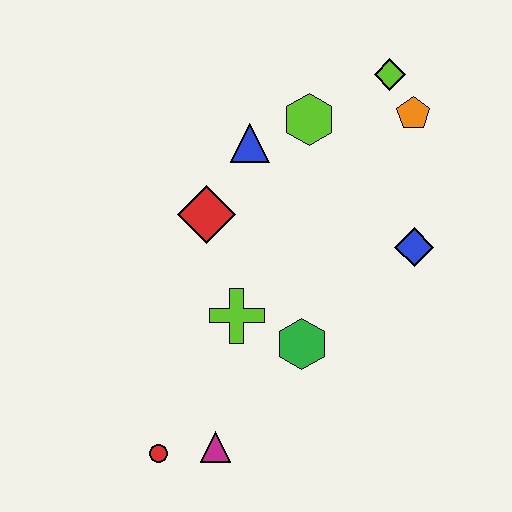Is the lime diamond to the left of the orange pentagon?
Yes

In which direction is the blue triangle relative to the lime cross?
The blue triangle is above the lime cross.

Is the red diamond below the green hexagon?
No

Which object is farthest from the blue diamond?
The red circle is farthest from the blue diamond.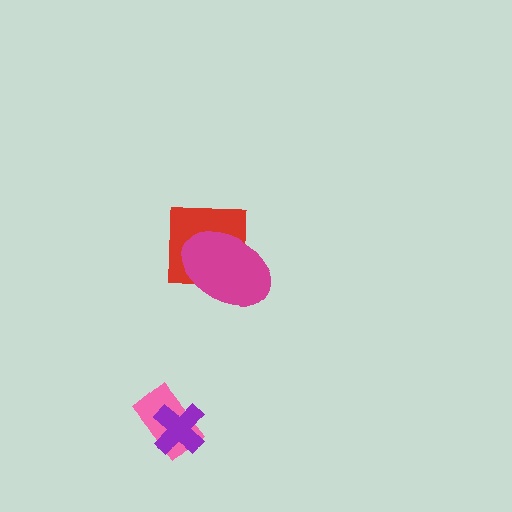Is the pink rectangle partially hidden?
Yes, it is partially covered by another shape.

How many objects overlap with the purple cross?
1 object overlaps with the purple cross.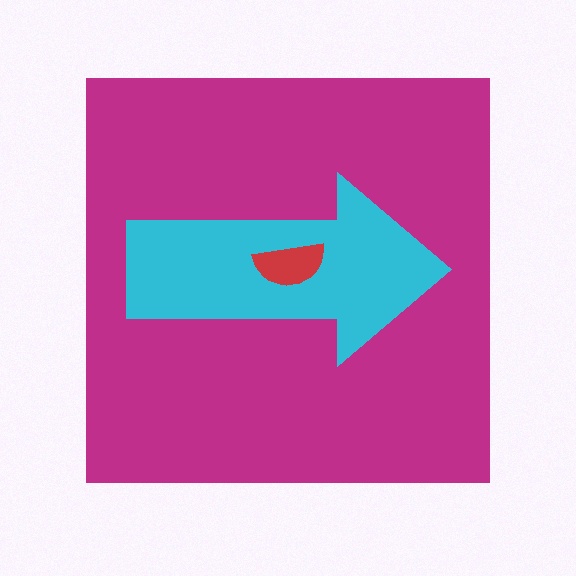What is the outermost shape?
The magenta square.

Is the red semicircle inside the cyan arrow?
Yes.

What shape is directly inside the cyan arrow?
The red semicircle.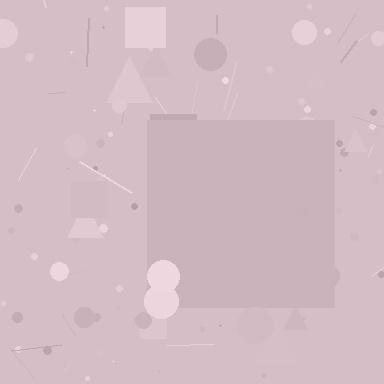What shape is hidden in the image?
A square is hidden in the image.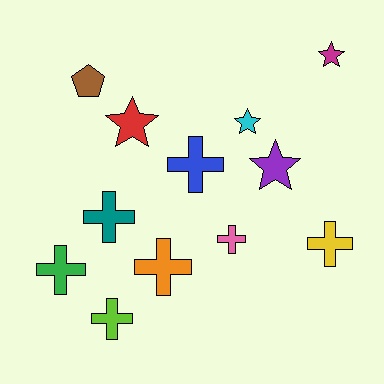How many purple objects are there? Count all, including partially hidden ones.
There is 1 purple object.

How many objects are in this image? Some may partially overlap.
There are 12 objects.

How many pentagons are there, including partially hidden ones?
There is 1 pentagon.